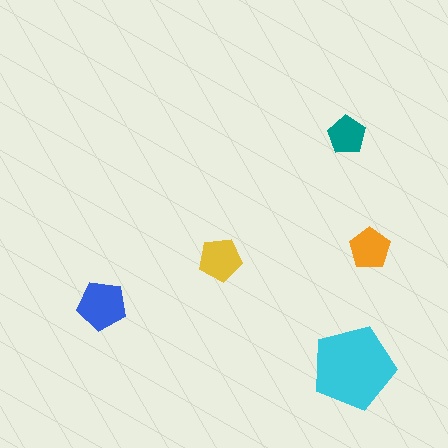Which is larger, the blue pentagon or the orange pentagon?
The blue one.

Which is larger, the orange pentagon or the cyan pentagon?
The cyan one.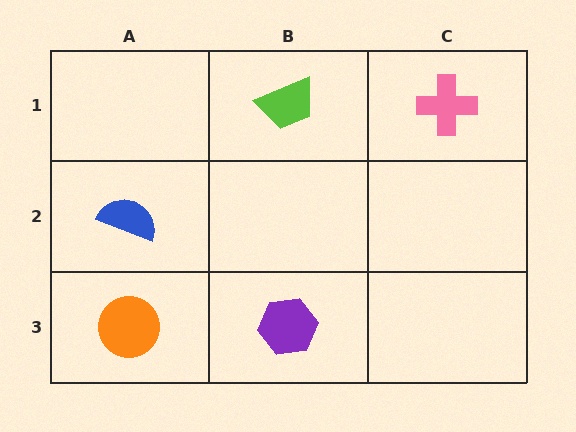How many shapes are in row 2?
1 shape.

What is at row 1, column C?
A pink cross.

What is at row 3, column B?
A purple hexagon.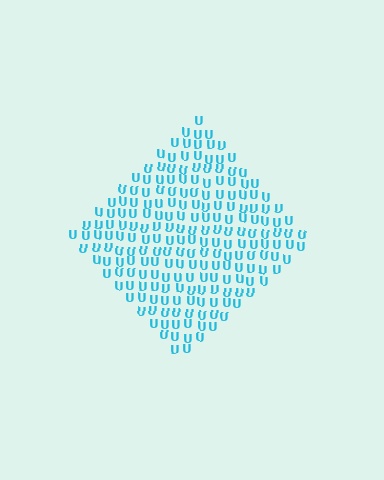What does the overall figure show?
The overall figure shows a diamond.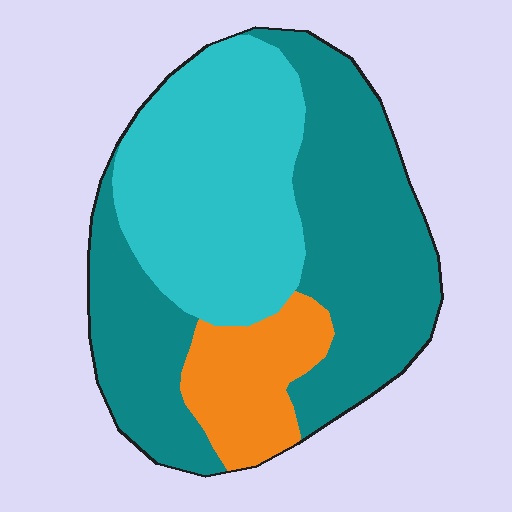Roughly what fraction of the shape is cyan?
Cyan covers roughly 35% of the shape.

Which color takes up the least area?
Orange, at roughly 15%.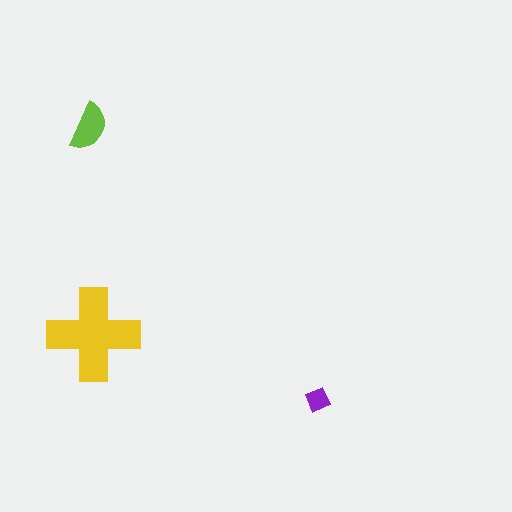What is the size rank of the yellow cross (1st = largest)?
1st.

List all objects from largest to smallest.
The yellow cross, the lime semicircle, the purple diamond.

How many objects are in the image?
There are 3 objects in the image.